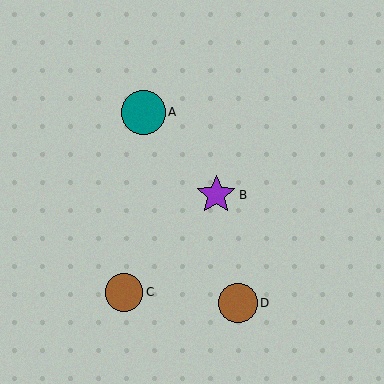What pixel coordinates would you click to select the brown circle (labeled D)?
Click at (238, 303) to select the brown circle D.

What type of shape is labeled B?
Shape B is a purple star.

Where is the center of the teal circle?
The center of the teal circle is at (143, 112).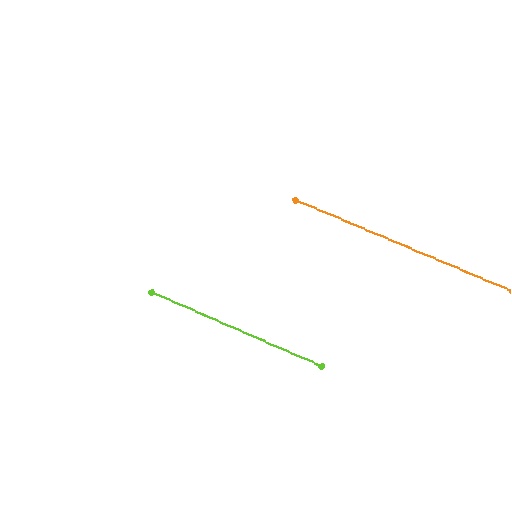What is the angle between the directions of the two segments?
Approximately 1 degree.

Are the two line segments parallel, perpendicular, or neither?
Parallel — their directions differ by only 0.8°.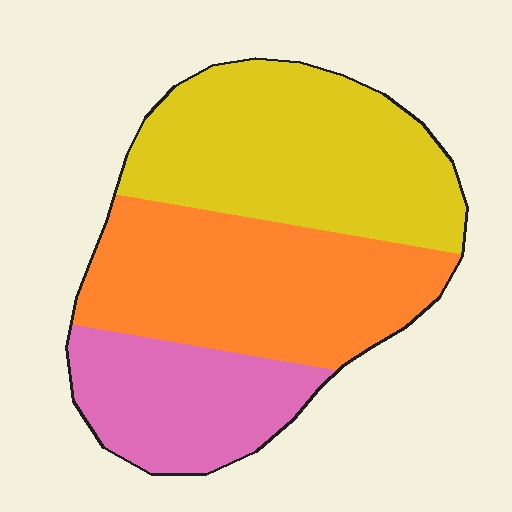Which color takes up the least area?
Pink, at roughly 25%.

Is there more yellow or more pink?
Yellow.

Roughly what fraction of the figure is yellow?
Yellow covers roughly 40% of the figure.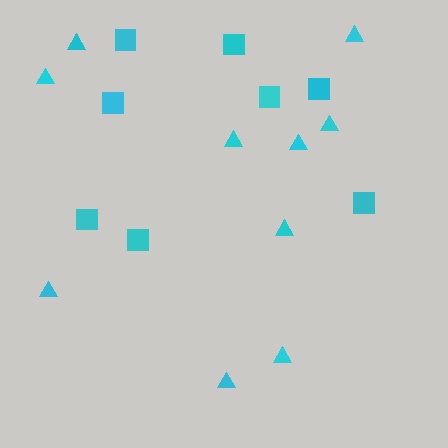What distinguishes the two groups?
There are 2 groups: one group of squares (8) and one group of triangles (10).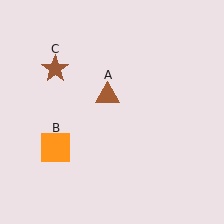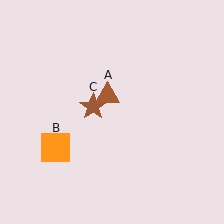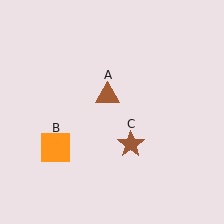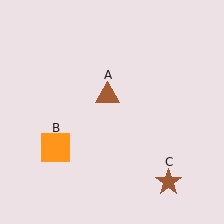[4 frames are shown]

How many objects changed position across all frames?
1 object changed position: brown star (object C).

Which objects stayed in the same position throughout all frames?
Brown triangle (object A) and orange square (object B) remained stationary.